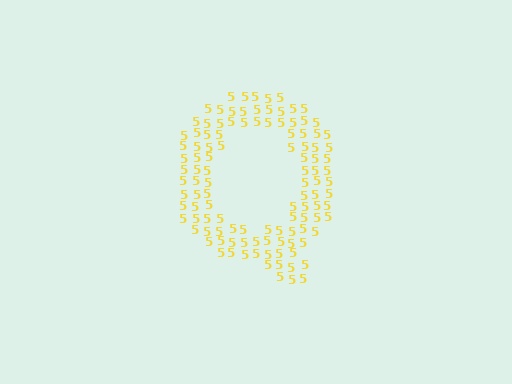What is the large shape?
The large shape is the letter Q.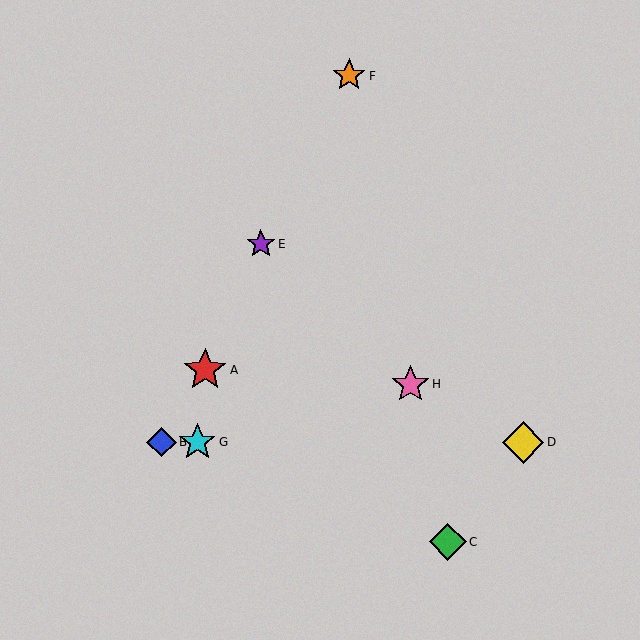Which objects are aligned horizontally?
Objects B, D, G are aligned horizontally.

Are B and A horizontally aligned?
No, B is at y≈442 and A is at y≈370.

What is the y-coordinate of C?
Object C is at y≈542.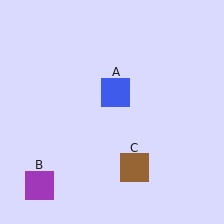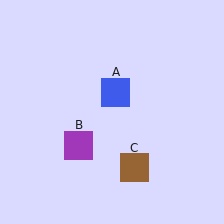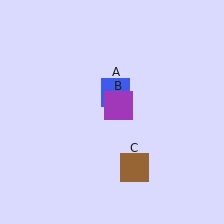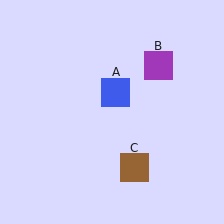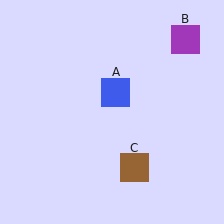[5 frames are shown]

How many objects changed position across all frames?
1 object changed position: purple square (object B).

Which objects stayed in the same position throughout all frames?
Blue square (object A) and brown square (object C) remained stationary.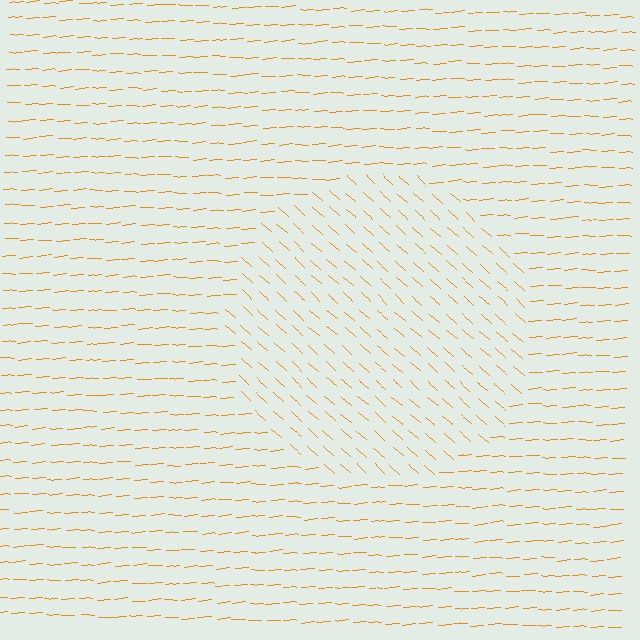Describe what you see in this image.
The image is filled with small orange line segments. A circle region in the image has lines oriented differently from the surrounding lines, creating a visible texture boundary.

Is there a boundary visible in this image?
Yes, there is a texture boundary formed by a change in line orientation.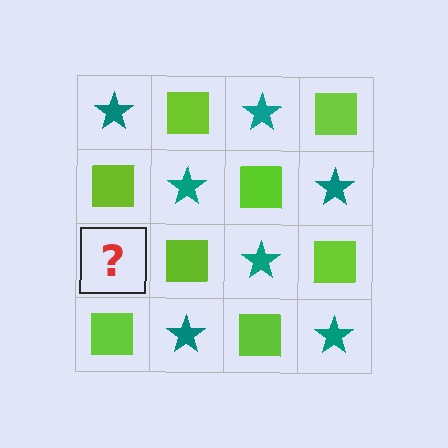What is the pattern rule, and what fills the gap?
The rule is that it alternates teal star and lime square in a checkerboard pattern. The gap should be filled with a teal star.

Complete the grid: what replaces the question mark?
The question mark should be replaced with a teal star.